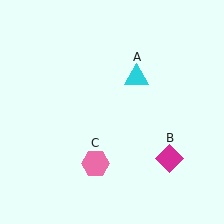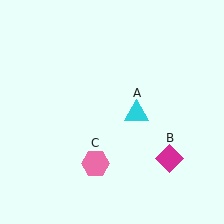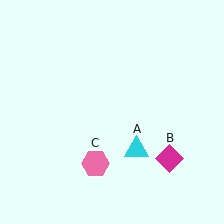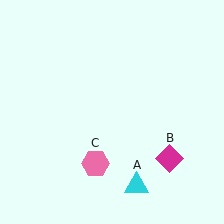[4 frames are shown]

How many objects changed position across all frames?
1 object changed position: cyan triangle (object A).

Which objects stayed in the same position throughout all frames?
Magenta diamond (object B) and pink hexagon (object C) remained stationary.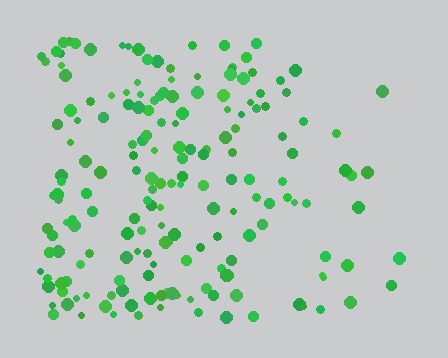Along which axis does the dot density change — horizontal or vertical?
Horizontal.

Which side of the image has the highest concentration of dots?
The left.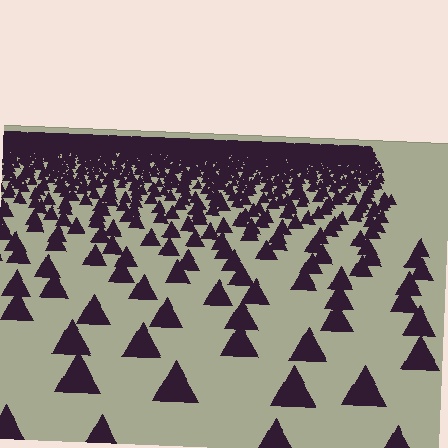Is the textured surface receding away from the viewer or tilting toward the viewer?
The surface is receding away from the viewer. Texture elements get smaller and denser toward the top.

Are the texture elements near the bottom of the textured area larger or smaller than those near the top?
Larger. Near the bottom, elements are closer to the viewer and appear at a bigger on-screen size.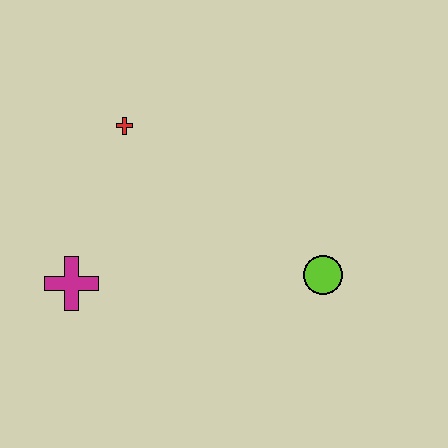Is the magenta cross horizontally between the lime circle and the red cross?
No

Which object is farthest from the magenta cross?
The lime circle is farthest from the magenta cross.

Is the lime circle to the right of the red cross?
Yes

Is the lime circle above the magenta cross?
Yes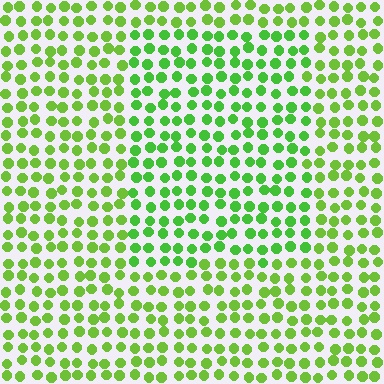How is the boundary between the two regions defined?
The boundary is defined purely by a slight shift in hue (about 19 degrees). Spacing, size, and orientation are identical on both sides.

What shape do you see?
I see a rectangle.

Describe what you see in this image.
The image is filled with small lime elements in a uniform arrangement. A rectangle-shaped region is visible where the elements are tinted to a slightly different hue, forming a subtle color boundary.